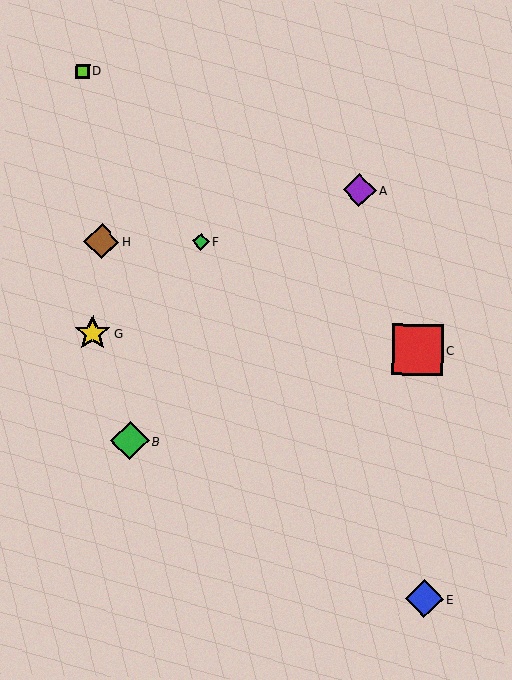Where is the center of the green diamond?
The center of the green diamond is at (201, 241).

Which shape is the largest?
The red square (labeled C) is the largest.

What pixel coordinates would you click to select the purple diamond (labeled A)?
Click at (359, 190) to select the purple diamond A.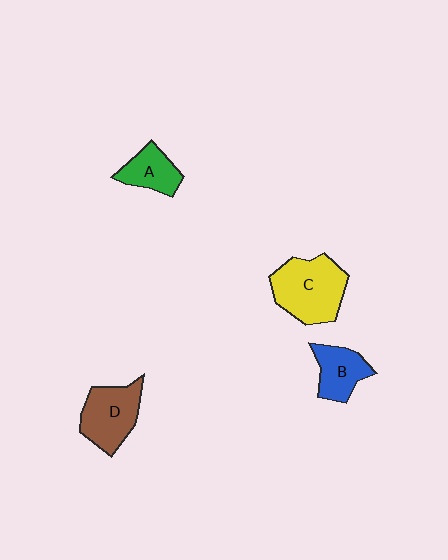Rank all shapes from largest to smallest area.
From largest to smallest: C (yellow), D (brown), B (blue), A (green).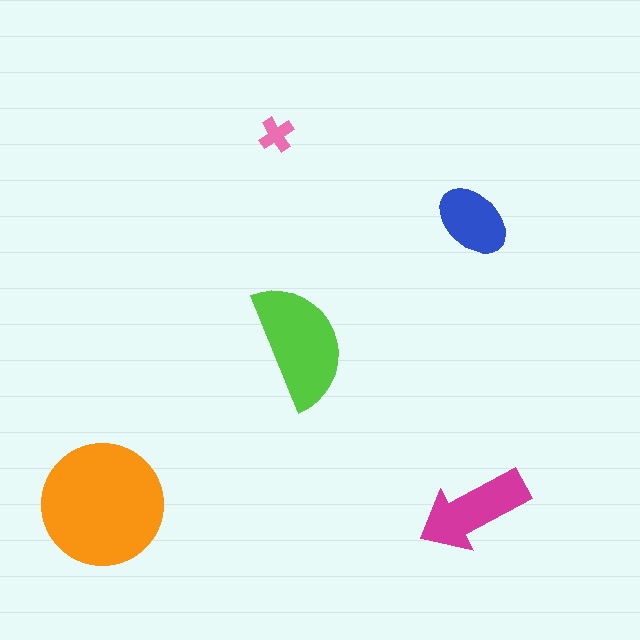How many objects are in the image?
There are 5 objects in the image.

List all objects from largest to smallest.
The orange circle, the lime semicircle, the magenta arrow, the blue ellipse, the pink cross.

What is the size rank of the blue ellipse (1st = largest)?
4th.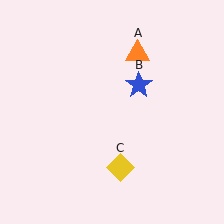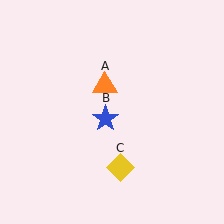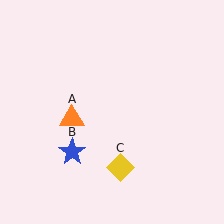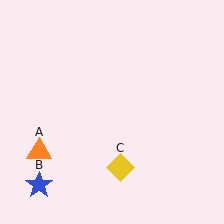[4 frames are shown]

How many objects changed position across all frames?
2 objects changed position: orange triangle (object A), blue star (object B).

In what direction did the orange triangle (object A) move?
The orange triangle (object A) moved down and to the left.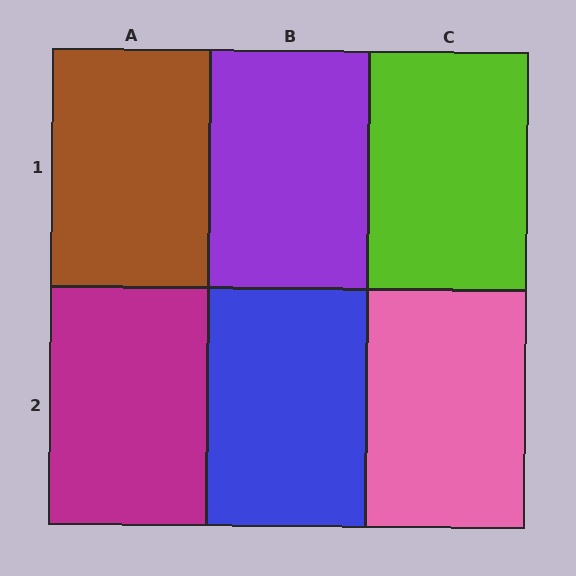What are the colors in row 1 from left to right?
Brown, purple, lime.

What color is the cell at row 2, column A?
Magenta.